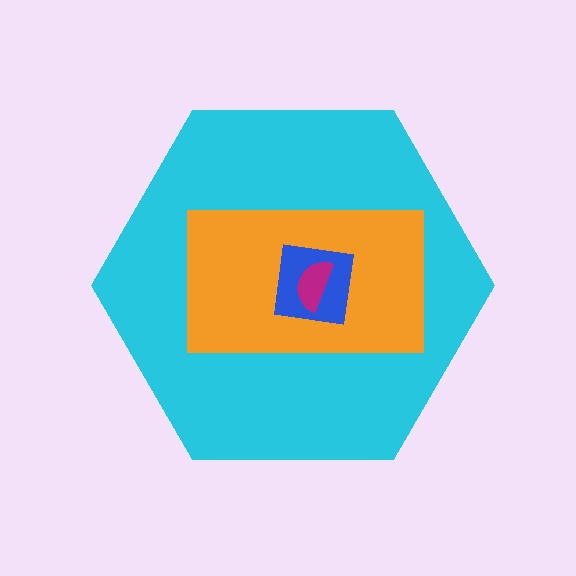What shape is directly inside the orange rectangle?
The blue square.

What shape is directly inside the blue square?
The magenta semicircle.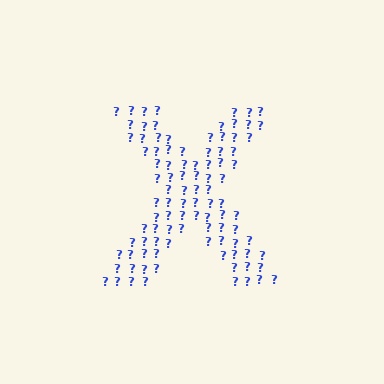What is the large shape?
The large shape is the letter X.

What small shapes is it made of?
It is made of small question marks.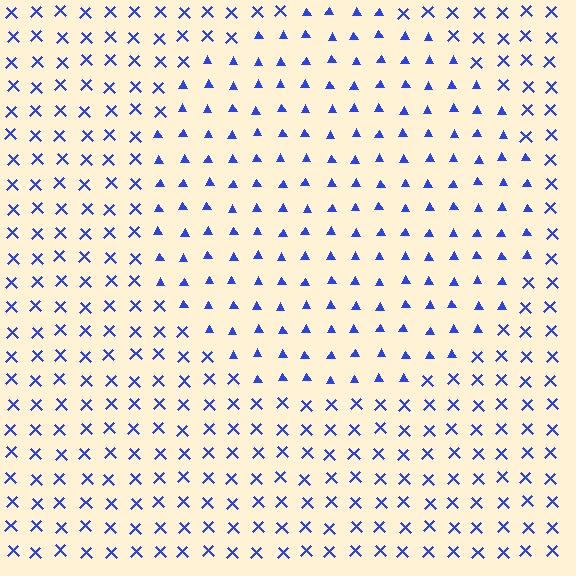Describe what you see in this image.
The image is filled with small blue elements arranged in a uniform grid. A circle-shaped region contains triangles, while the surrounding area contains X marks. The boundary is defined purely by the change in element shape.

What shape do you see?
I see a circle.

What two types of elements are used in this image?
The image uses triangles inside the circle region and X marks outside it.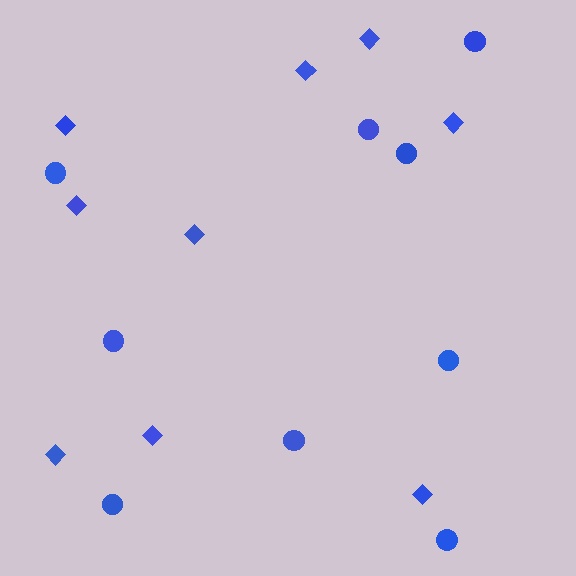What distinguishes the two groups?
There are 2 groups: one group of diamonds (9) and one group of circles (9).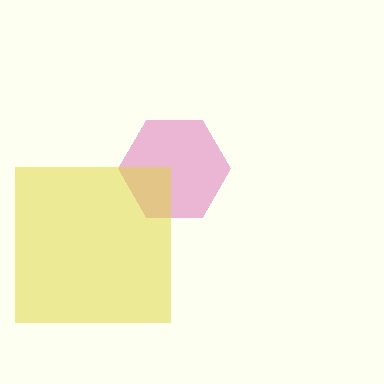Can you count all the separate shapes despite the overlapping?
Yes, there are 2 separate shapes.